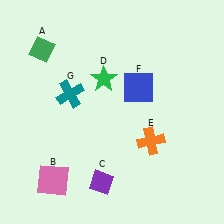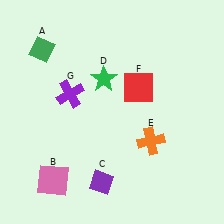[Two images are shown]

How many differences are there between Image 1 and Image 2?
There are 2 differences between the two images.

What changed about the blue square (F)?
In Image 1, F is blue. In Image 2, it changed to red.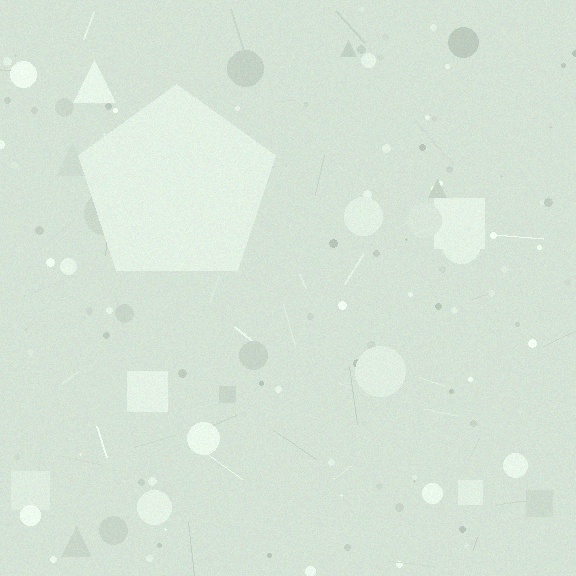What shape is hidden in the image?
A pentagon is hidden in the image.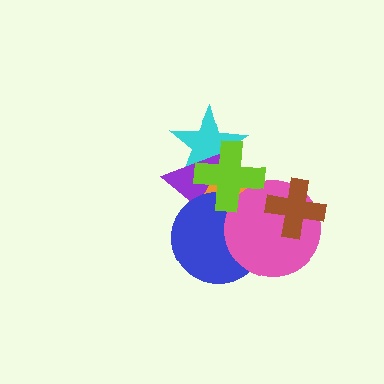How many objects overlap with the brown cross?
2 objects overlap with the brown cross.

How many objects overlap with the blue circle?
4 objects overlap with the blue circle.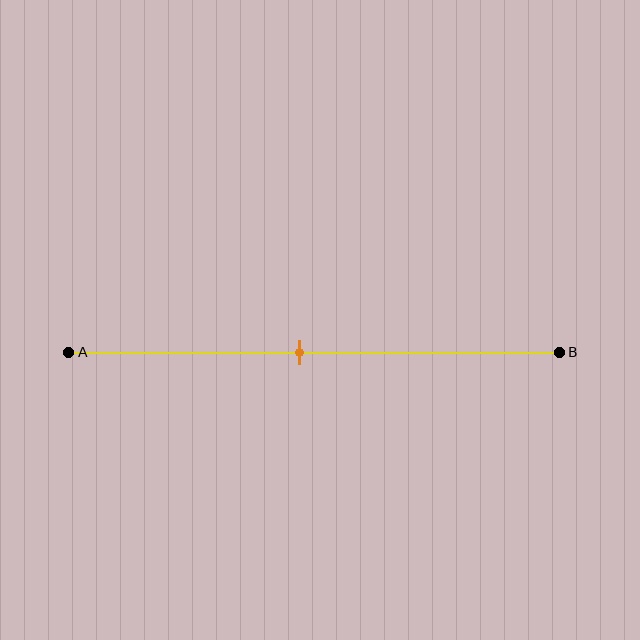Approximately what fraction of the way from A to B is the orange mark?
The orange mark is approximately 45% of the way from A to B.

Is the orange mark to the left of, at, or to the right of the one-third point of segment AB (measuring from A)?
The orange mark is to the right of the one-third point of segment AB.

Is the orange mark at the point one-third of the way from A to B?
No, the mark is at about 45% from A, not at the 33% one-third point.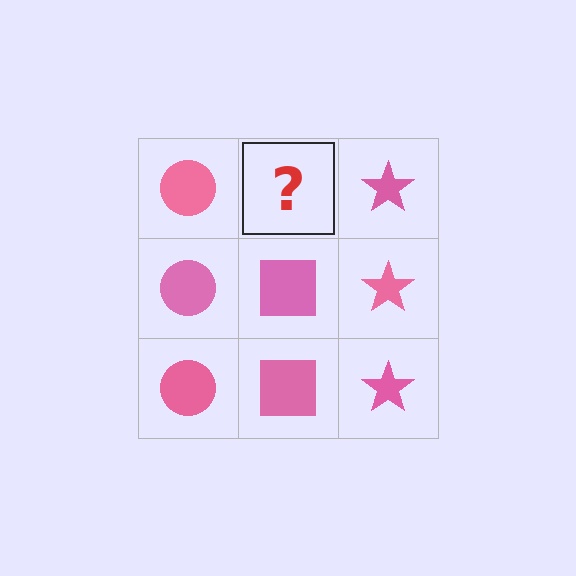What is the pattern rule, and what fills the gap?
The rule is that each column has a consistent shape. The gap should be filled with a pink square.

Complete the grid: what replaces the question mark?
The question mark should be replaced with a pink square.